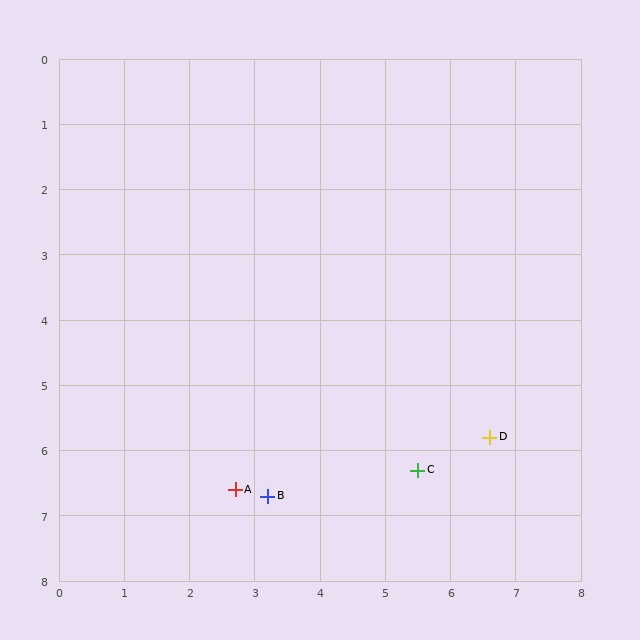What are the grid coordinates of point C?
Point C is at approximately (5.5, 6.3).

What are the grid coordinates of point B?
Point B is at approximately (3.2, 6.7).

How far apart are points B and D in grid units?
Points B and D are about 3.5 grid units apart.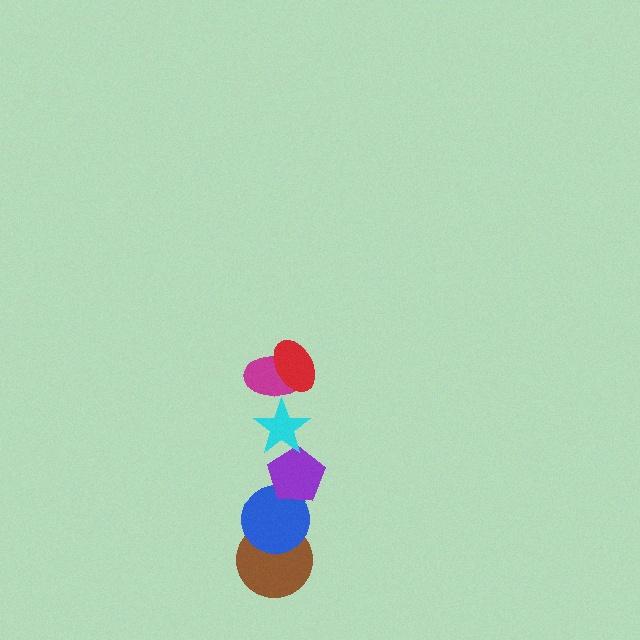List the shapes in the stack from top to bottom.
From top to bottom: the red ellipse, the magenta ellipse, the cyan star, the purple pentagon, the blue circle, the brown circle.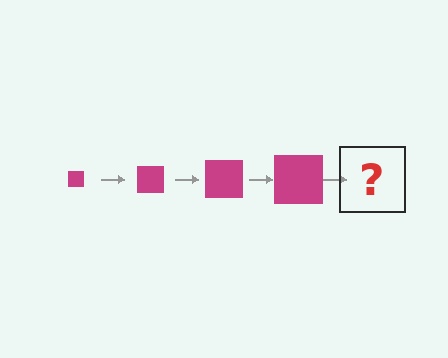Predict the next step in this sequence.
The next step is a magenta square, larger than the previous one.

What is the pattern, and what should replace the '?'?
The pattern is that the square gets progressively larger each step. The '?' should be a magenta square, larger than the previous one.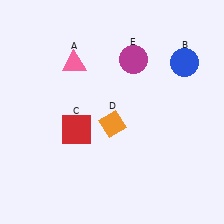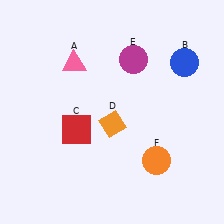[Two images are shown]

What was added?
An orange circle (F) was added in Image 2.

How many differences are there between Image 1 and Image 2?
There is 1 difference between the two images.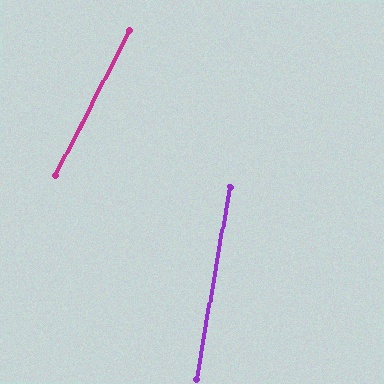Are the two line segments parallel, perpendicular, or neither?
Neither parallel nor perpendicular — they differ by about 17°.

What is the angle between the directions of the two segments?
Approximately 17 degrees.